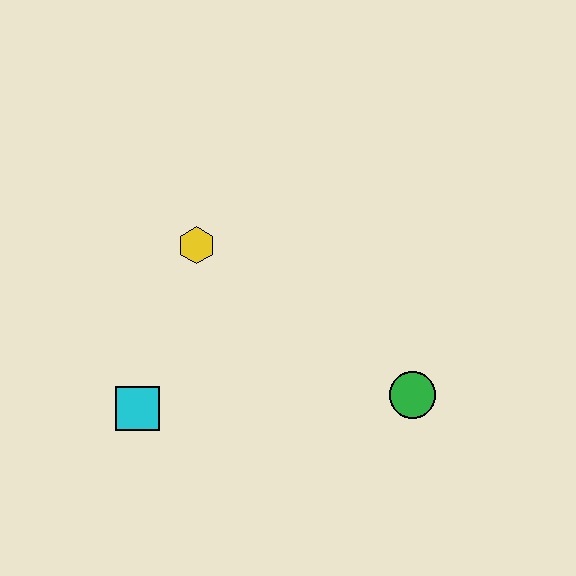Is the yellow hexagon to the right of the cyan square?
Yes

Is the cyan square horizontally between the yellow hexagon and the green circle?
No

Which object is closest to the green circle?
The yellow hexagon is closest to the green circle.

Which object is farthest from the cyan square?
The green circle is farthest from the cyan square.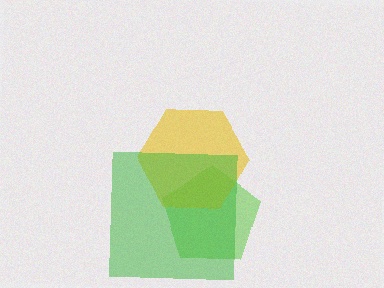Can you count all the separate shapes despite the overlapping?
Yes, there are 3 separate shapes.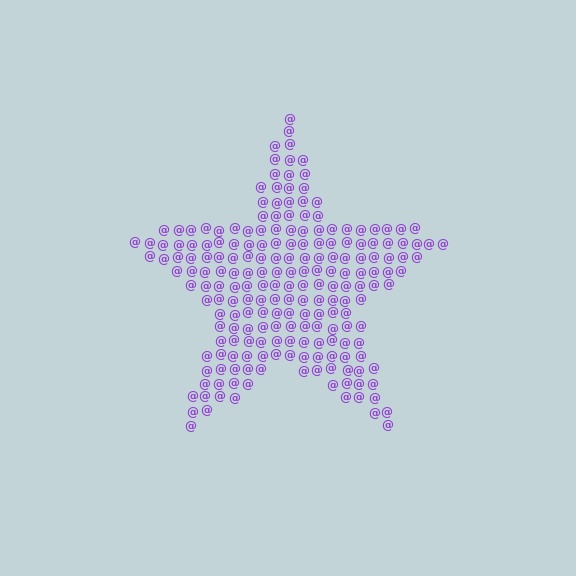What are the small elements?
The small elements are at signs.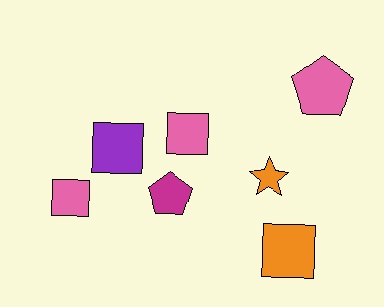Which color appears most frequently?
Pink, with 3 objects.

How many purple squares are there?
There is 1 purple square.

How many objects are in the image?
There are 7 objects.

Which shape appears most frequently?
Square, with 4 objects.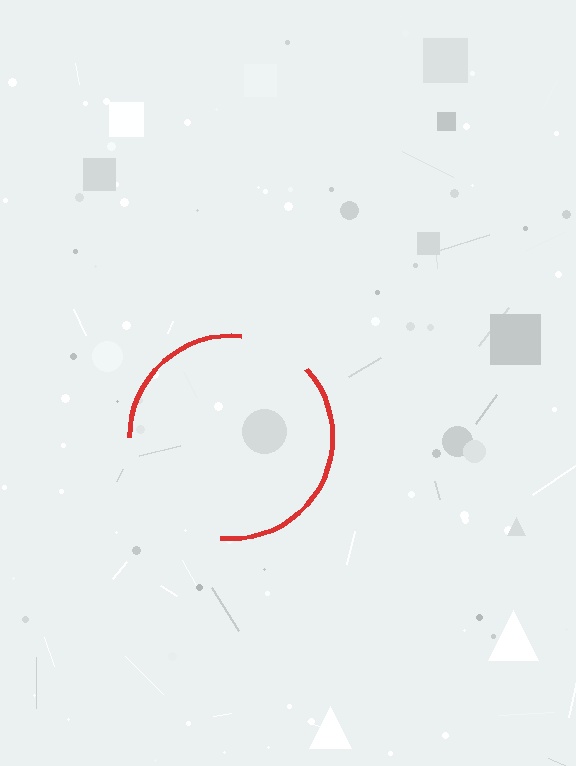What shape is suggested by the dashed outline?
The dashed outline suggests a circle.